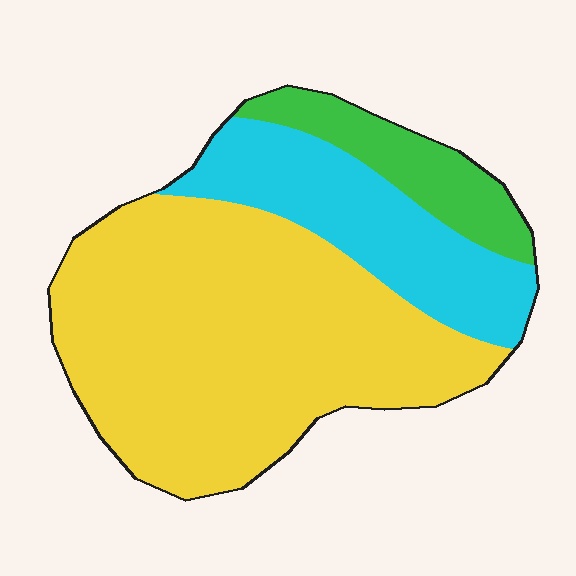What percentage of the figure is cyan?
Cyan takes up about one quarter (1/4) of the figure.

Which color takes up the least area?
Green, at roughly 10%.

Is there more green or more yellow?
Yellow.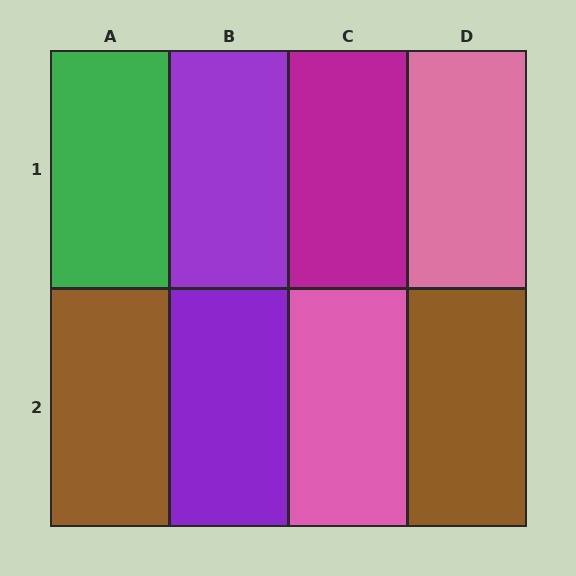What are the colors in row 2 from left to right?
Brown, purple, pink, brown.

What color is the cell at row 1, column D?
Pink.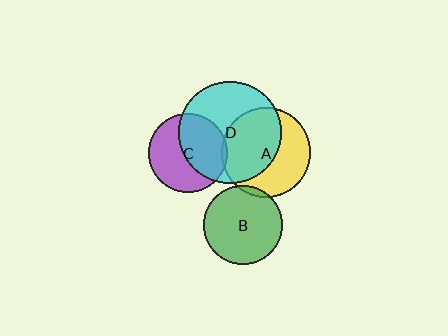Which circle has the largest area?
Circle D (cyan).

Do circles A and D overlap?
Yes.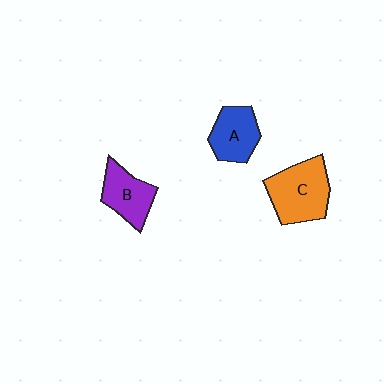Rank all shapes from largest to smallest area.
From largest to smallest: C (orange), B (purple), A (blue).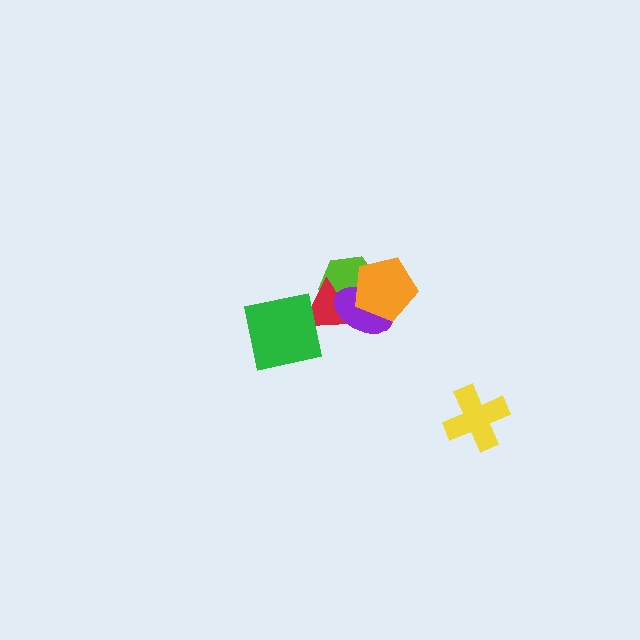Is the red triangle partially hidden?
Yes, it is partially covered by another shape.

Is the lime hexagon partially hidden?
Yes, it is partially covered by another shape.